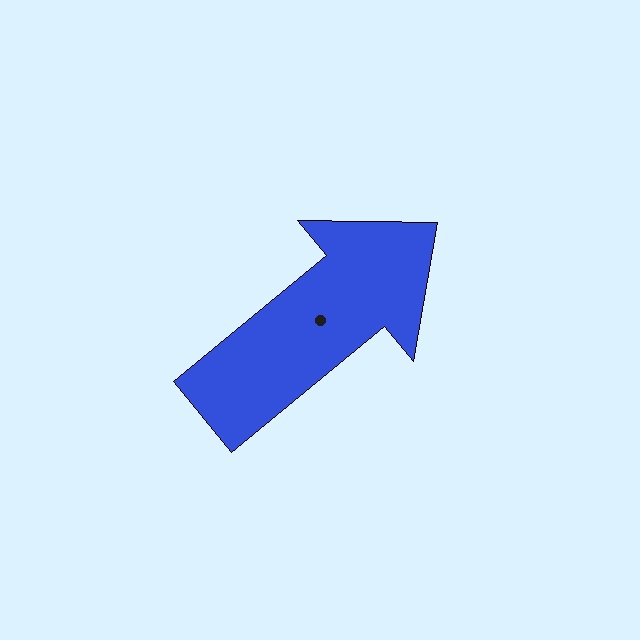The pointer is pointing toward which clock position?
Roughly 2 o'clock.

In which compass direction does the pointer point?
Northeast.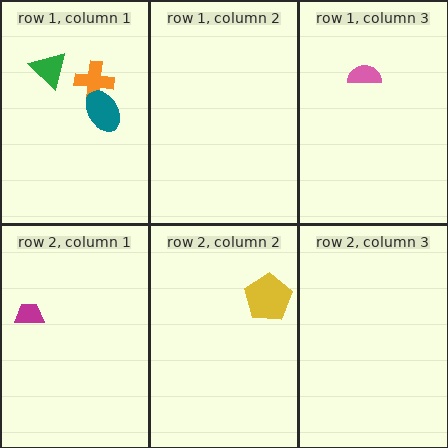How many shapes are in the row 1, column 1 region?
3.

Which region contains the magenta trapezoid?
The row 2, column 1 region.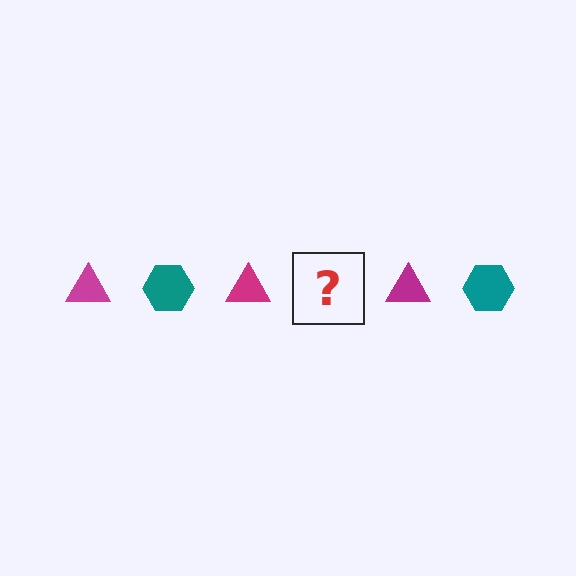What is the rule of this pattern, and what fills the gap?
The rule is that the pattern alternates between magenta triangle and teal hexagon. The gap should be filled with a teal hexagon.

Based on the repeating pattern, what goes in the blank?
The blank should be a teal hexagon.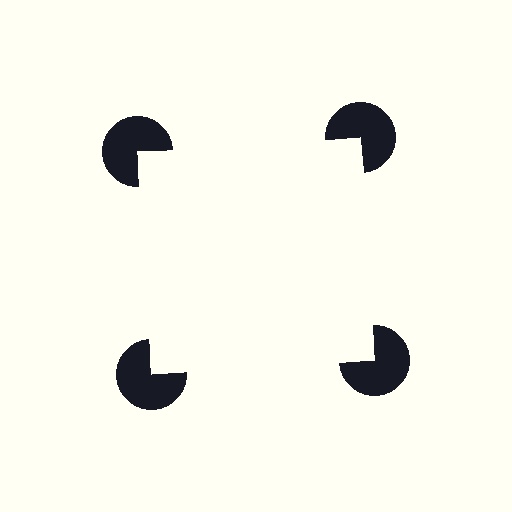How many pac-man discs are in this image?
There are 4 — one at each vertex of the illusory square.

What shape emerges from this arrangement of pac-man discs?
An illusory square — its edges are inferred from the aligned wedge cuts in the pac-man discs, not physically drawn.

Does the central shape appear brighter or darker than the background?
It typically appears slightly brighter than the background, even though no actual brightness change is drawn.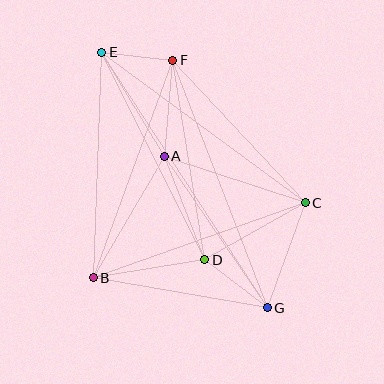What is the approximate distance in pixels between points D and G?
The distance between D and G is approximately 79 pixels.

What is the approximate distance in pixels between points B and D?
The distance between B and D is approximately 113 pixels.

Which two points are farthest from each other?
Points E and G are farthest from each other.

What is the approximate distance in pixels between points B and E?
The distance between B and E is approximately 226 pixels.